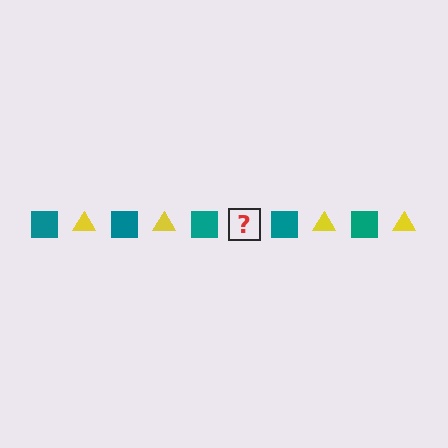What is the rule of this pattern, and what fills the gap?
The rule is that the pattern alternates between teal square and yellow triangle. The gap should be filled with a yellow triangle.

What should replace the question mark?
The question mark should be replaced with a yellow triangle.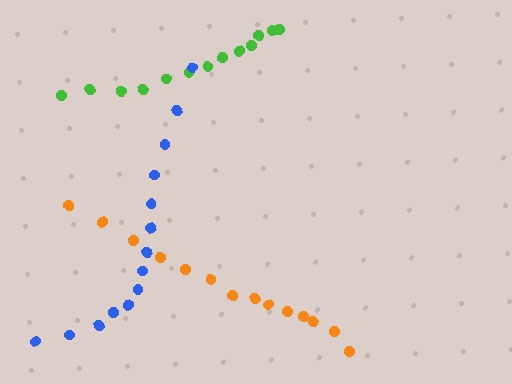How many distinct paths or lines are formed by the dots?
There are 3 distinct paths.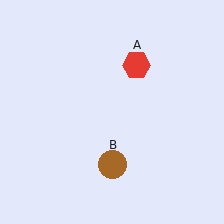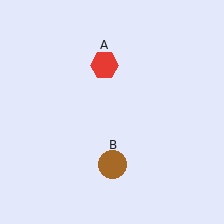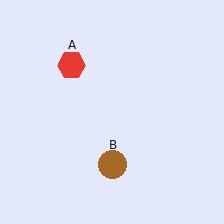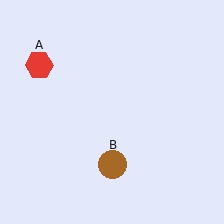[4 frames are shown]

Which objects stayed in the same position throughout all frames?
Brown circle (object B) remained stationary.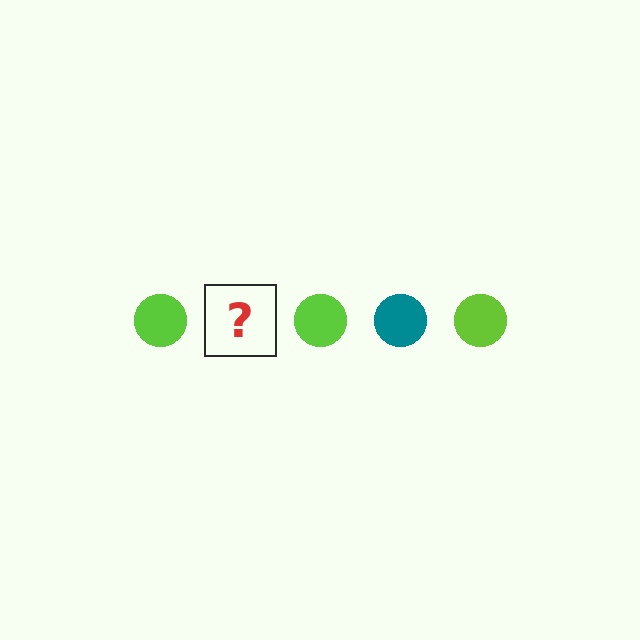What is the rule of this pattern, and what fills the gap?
The rule is that the pattern cycles through lime, teal circles. The gap should be filled with a teal circle.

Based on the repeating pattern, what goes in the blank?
The blank should be a teal circle.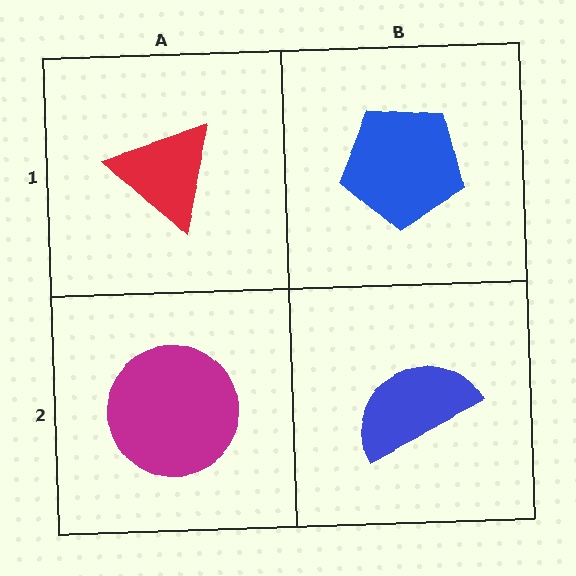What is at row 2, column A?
A magenta circle.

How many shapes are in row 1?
2 shapes.